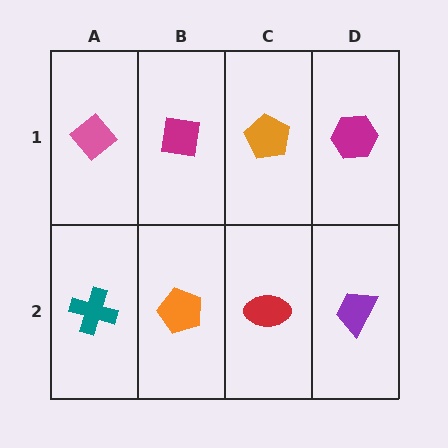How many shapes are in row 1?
4 shapes.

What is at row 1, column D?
A magenta hexagon.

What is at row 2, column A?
A teal cross.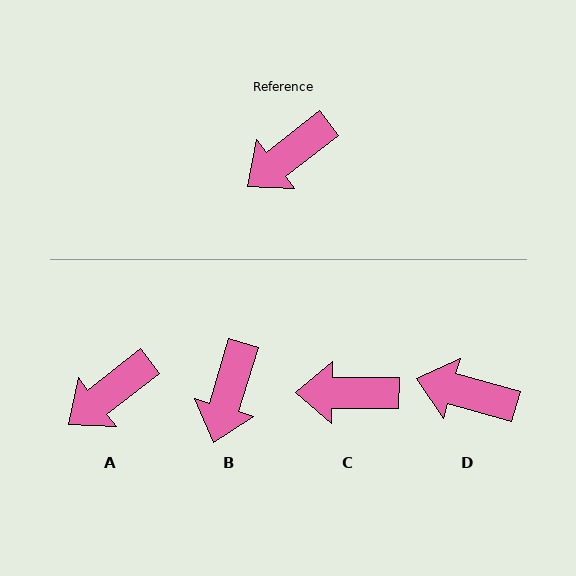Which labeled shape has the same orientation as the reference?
A.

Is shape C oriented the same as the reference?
No, it is off by about 39 degrees.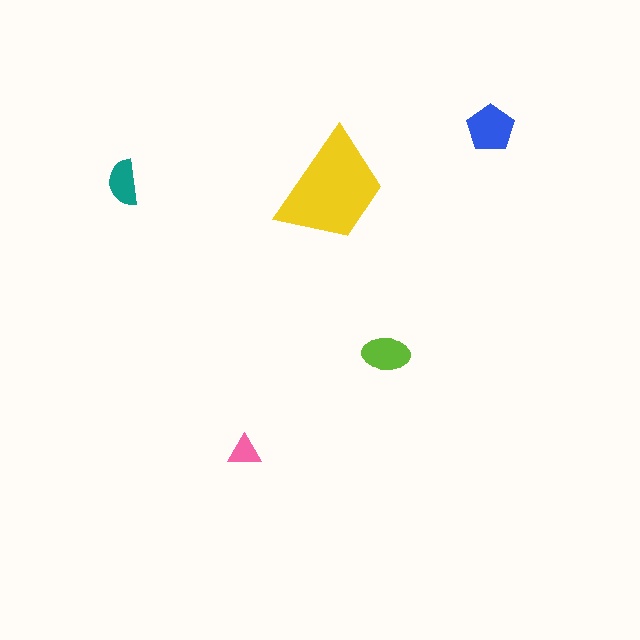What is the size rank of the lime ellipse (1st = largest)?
3rd.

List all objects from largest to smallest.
The yellow trapezoid, the blue pentagon, the lime ellipse, the teal semicircle, the pink triangle.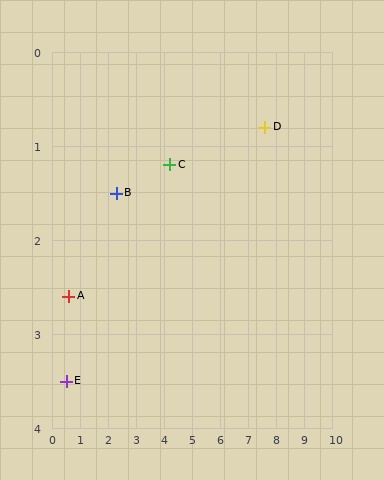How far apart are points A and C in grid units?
Points A and C are about 3.9 grid units apart.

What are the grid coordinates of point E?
Point E is at approximately (0.5, 3.5).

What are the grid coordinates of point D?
Point D is at approximately (7.6, 0.8).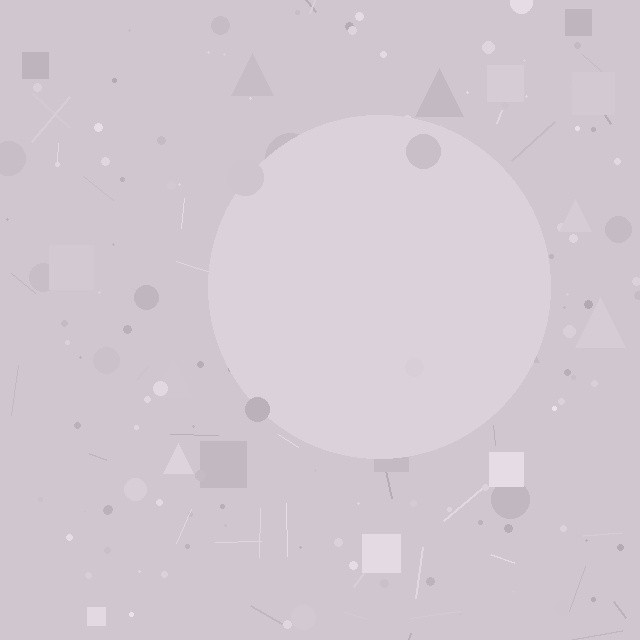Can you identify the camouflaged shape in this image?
The camouflaged shape is a circle.